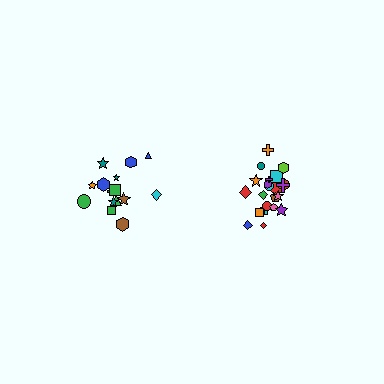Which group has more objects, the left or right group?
The right group.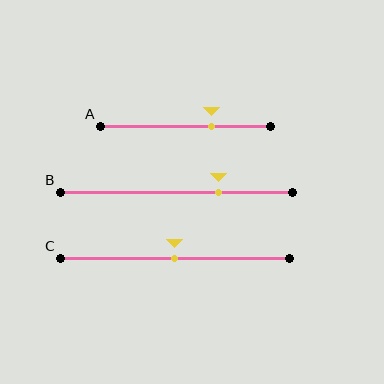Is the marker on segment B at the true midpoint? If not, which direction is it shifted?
No, the marker on segment B is shifted to the right by about 18% of the segment length.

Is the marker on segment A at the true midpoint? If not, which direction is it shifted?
No, the marker on segment A is shifted to the right by about 15% of the segment length.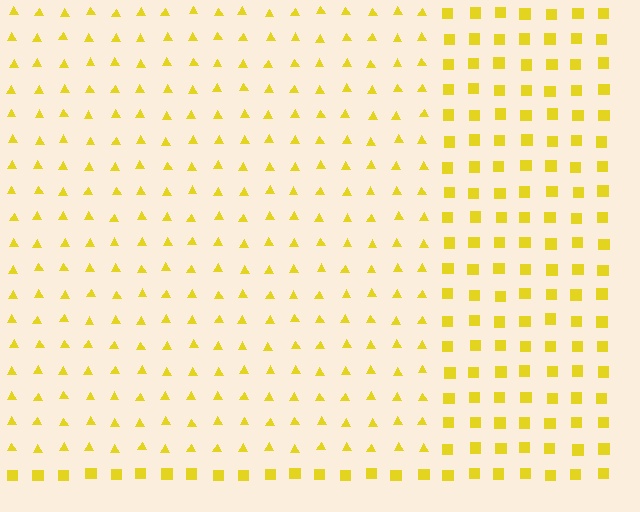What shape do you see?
I see a rectangle.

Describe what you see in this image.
The image is filled with small yellow elements arranged in a uniform grid. A rectangle-shaped region contains triangles, while the surrounding area contains squares. The boundary is defined purely by the change in element shape.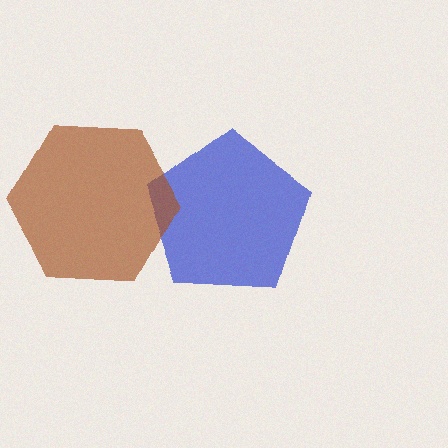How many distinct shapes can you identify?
There are 2 distinct shapes: a blue pentagon, a brown hexagon.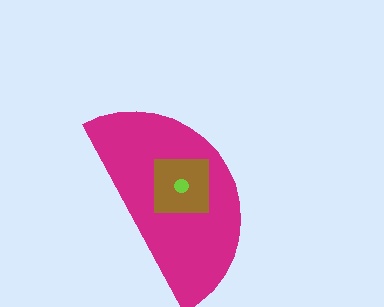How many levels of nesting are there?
3.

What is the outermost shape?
The magenta semicircle.